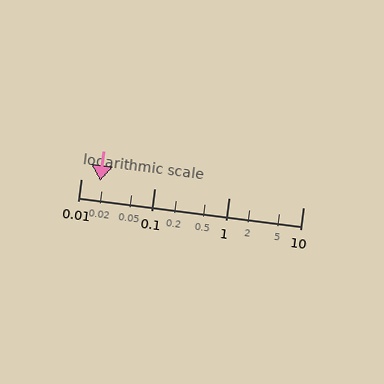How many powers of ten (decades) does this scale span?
The scale spans 3 decades, from 0.01 to 10.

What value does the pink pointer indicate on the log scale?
The pointer indicates approximately 0.018.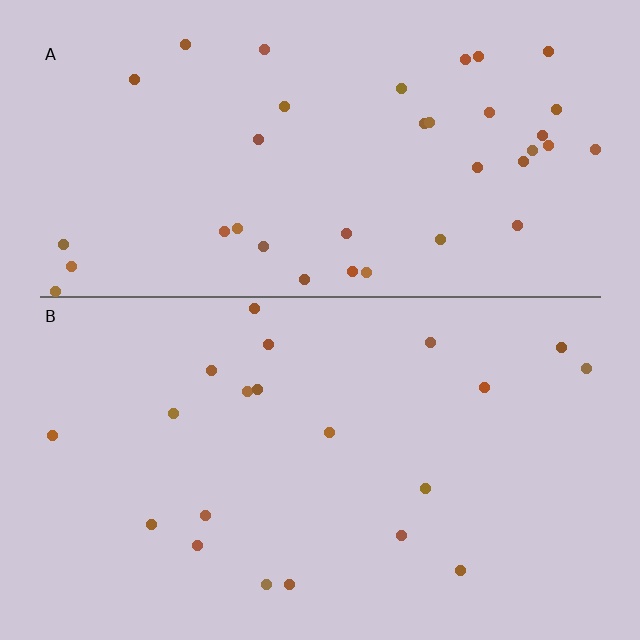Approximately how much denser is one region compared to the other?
Approximately 1.8× — region A over region B.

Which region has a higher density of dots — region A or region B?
A (the top).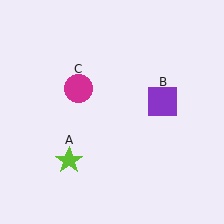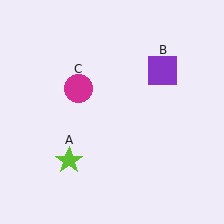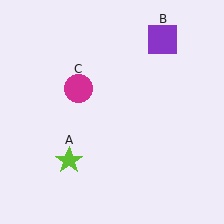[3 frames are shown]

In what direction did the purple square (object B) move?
The purple square (object B) moved up.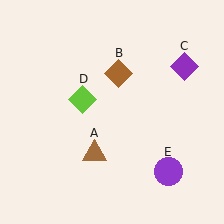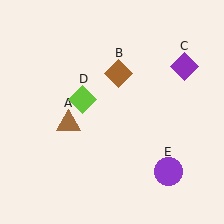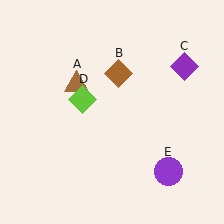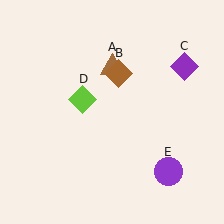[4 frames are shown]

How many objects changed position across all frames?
1 object changed position: brown triangle (object A).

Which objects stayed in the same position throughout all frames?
Brown diamond (object B) and purple diamond (object C) and lime diamond (object D) and purple circle (object E) remained stationary.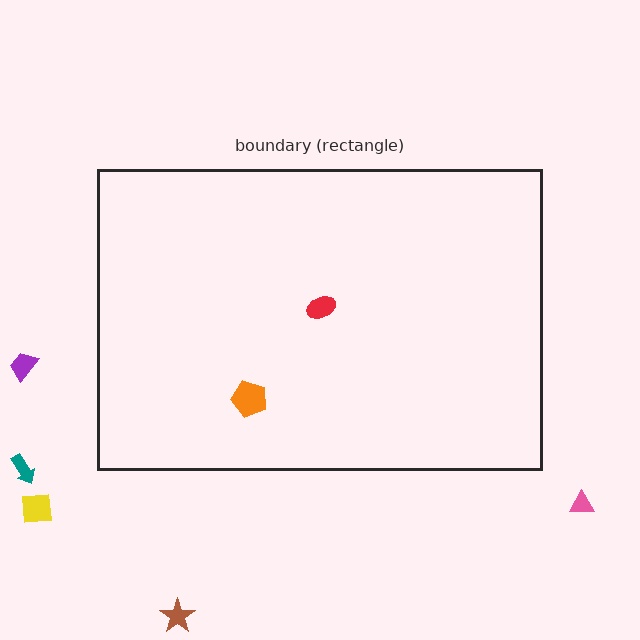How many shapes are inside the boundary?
2 inside, 5 outside.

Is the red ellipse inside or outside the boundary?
Inside.